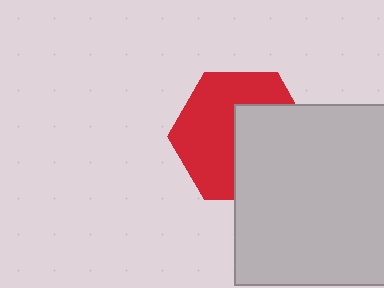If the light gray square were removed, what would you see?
You would see the complete red hexagon.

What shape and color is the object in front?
The object in front is a light gray square.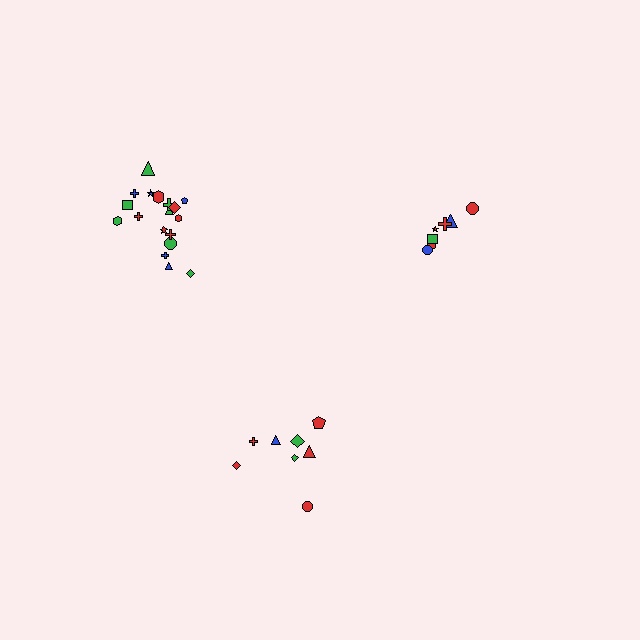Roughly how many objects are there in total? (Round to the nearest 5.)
Roughly 35 objects in total.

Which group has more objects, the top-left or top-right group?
The top-left group.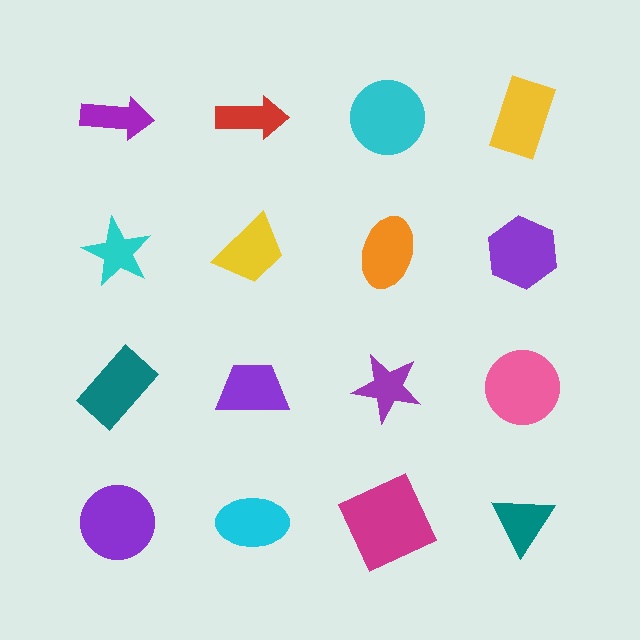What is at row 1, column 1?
A purple arrow.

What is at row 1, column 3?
A cyan circle.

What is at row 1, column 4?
A yellow rectangle.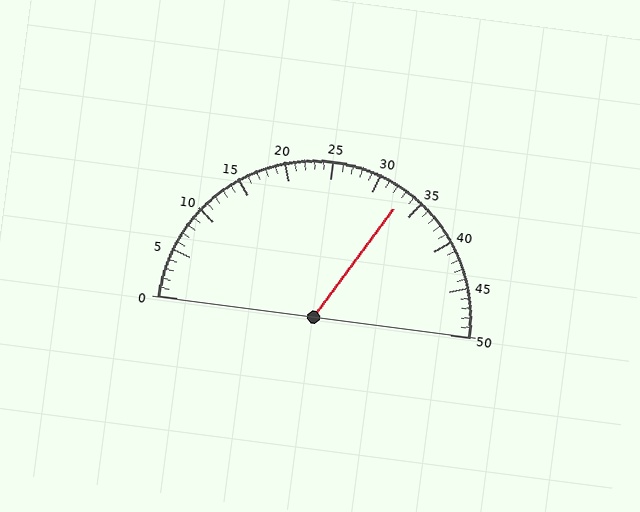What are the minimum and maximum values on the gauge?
The gauge ranges from 0 to 50.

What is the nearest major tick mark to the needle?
The nearest major tick mark is 35.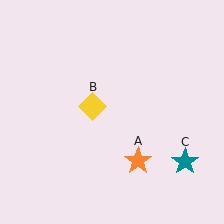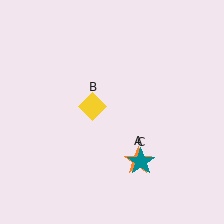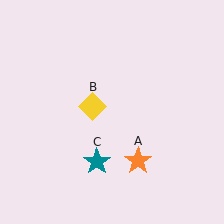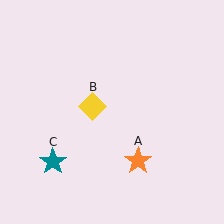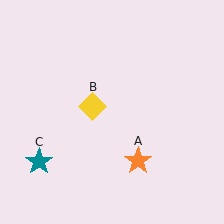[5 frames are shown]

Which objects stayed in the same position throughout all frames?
Orange star (object A) and yellow diamond (object B) remained stationary.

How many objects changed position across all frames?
1 object changed position: teal star (object C).